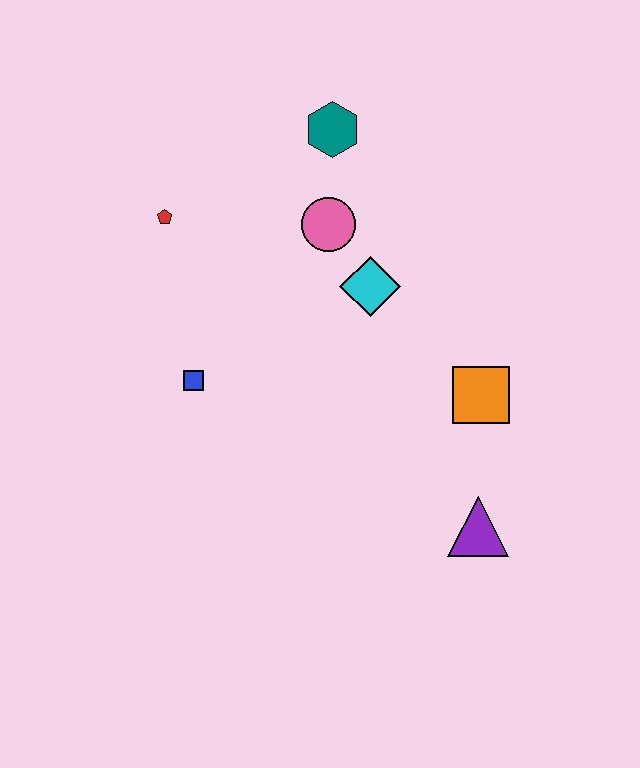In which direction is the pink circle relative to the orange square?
The pink circle is above the orange square.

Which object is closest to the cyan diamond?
The pink circle is closest to the cyan diamond.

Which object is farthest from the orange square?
The red pentagon is farthest from the orange square.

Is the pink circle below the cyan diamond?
No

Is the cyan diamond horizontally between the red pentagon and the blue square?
No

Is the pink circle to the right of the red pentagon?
Yes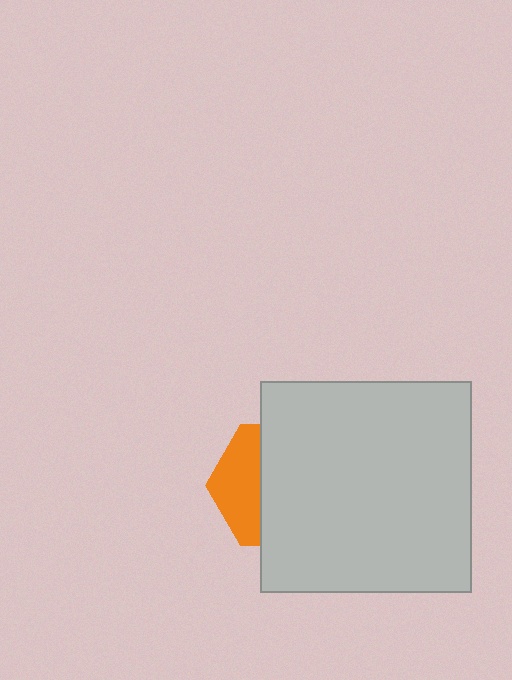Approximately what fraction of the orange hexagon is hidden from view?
Roughly 65% of the orange hexagon is hidden behind the light gray square.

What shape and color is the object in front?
The object in front is a light gray square.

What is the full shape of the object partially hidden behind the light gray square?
The partially hidden object is an orange hexagon.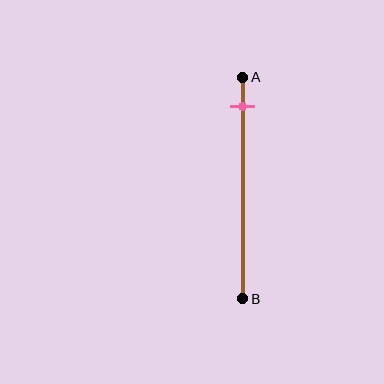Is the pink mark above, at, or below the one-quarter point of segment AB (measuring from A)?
The pink mark is above the one-quarter point of segment AB.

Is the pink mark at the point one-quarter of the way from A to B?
No, the mark is at about 15% from A, not at the 25% one-quarter point.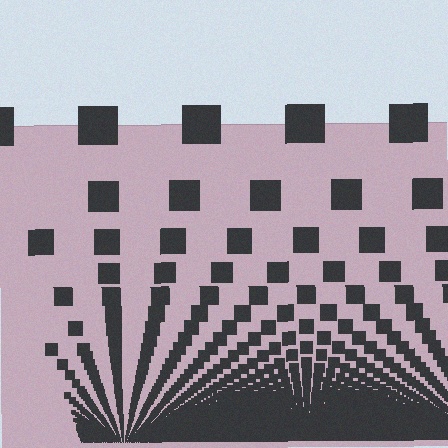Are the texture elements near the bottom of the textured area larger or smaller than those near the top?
Smaller. The gradient is inverted — elements near the bottom are smaller and denser.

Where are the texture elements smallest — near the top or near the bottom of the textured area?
Near the bottom.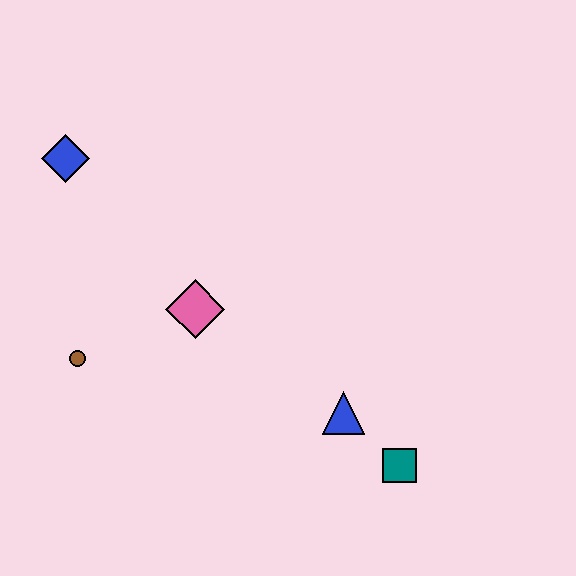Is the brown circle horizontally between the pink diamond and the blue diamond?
Yes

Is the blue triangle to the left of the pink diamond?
No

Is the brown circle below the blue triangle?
No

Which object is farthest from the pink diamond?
The teal square is farthest from the pink diamond.